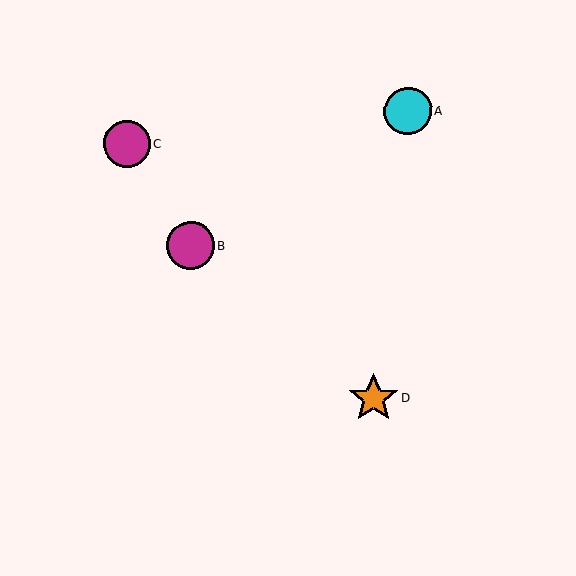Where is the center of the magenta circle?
The center of the magenta circle is at (127, 144).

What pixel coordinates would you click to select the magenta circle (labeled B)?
Click at (190, 246) to select the magenta circle B.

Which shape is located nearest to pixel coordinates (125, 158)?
The magenta circle (labeled C) at (127, 144) is nearest to that location.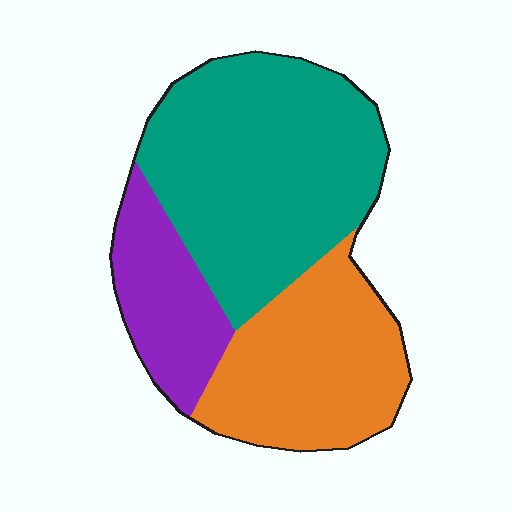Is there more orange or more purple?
Orange.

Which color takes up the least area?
Purple, at roughly 20%.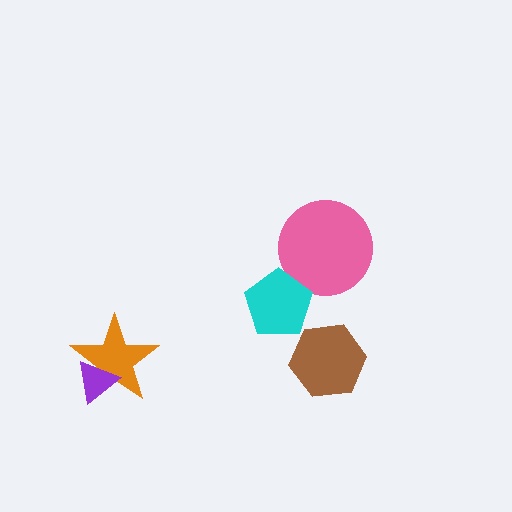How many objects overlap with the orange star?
1 object overlaps with the orange star.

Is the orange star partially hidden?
Yes, it is partially covered by another shape.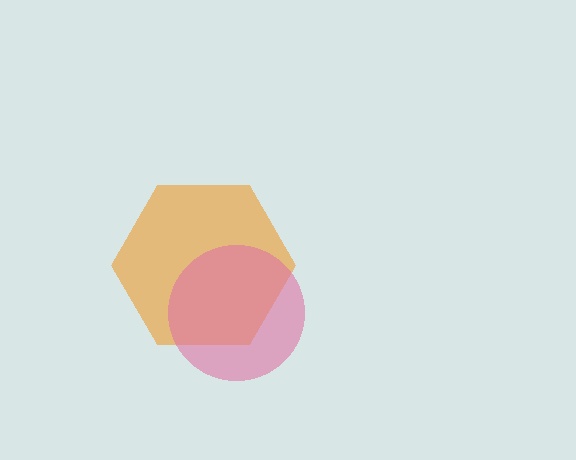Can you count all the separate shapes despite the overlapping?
Yes, there are 2 separate shapes.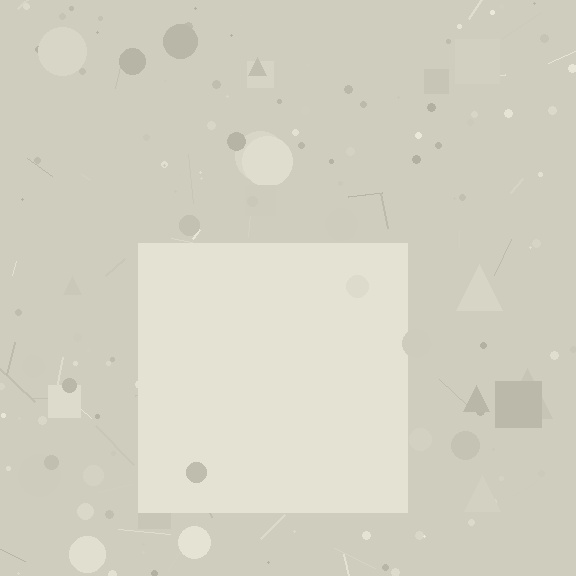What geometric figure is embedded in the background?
A square is embedded in the background.